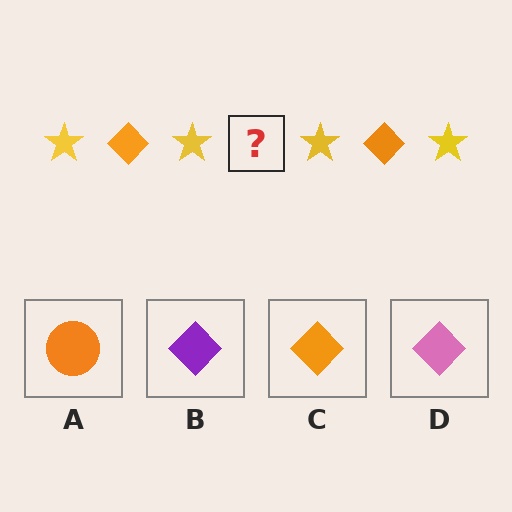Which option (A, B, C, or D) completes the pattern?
C.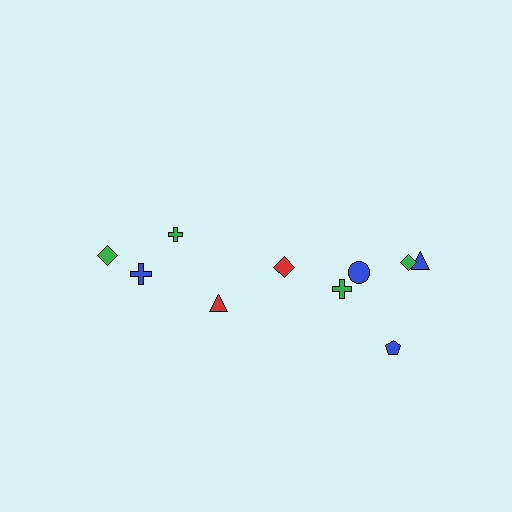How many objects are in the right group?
There are 6 objects.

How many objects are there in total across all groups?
There are 10 objects.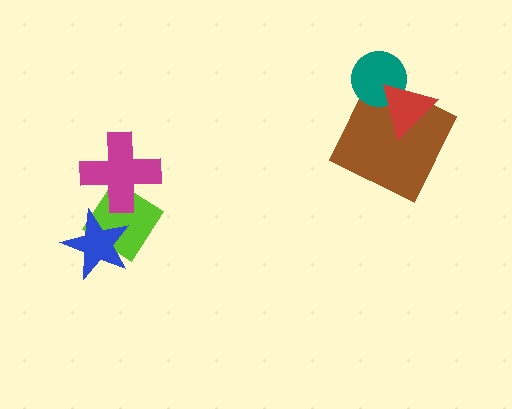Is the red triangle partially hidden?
No, no other shape covers it.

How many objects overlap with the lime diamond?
2 objects overlap with the lime diamond.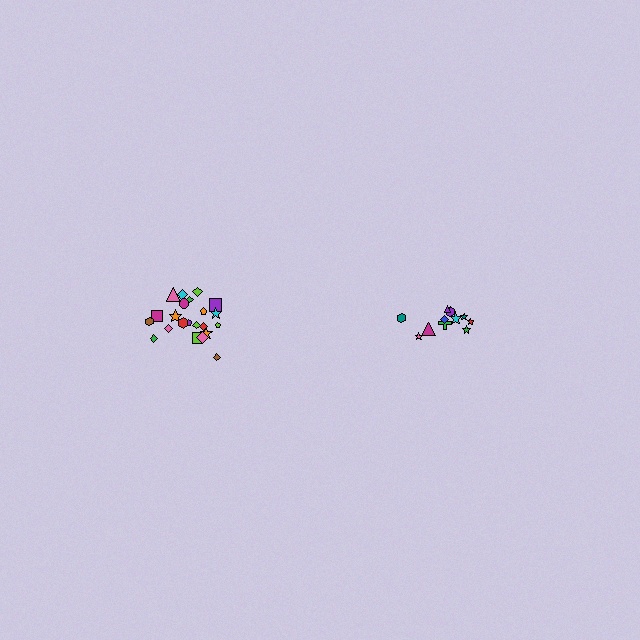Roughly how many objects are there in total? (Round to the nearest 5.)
Roughly 35 objects in total.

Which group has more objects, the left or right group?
The left group.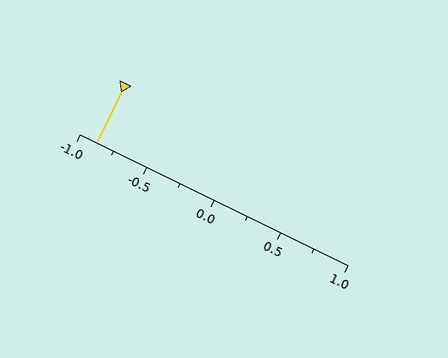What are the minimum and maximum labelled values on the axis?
The axis runs from -1.0 to 1.0.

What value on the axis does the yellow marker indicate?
The marker indicates approximately -0.88.